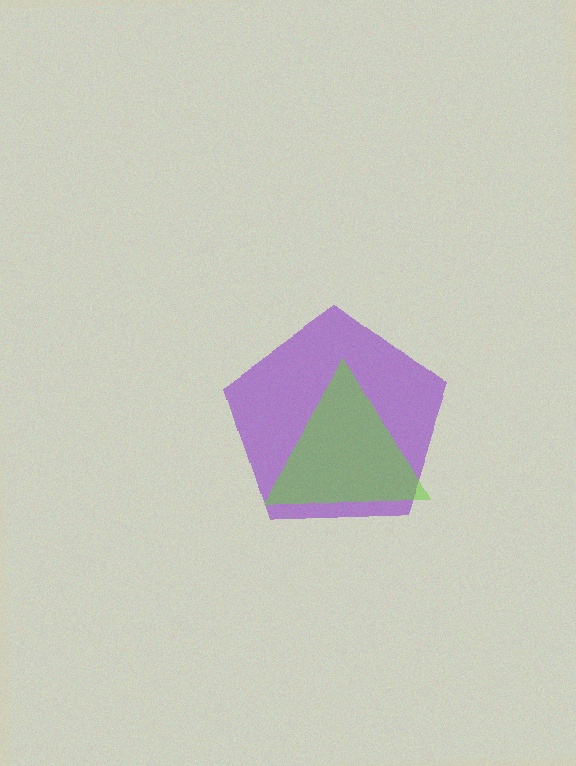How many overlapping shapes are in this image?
There are 2 overlapping shapes in the image.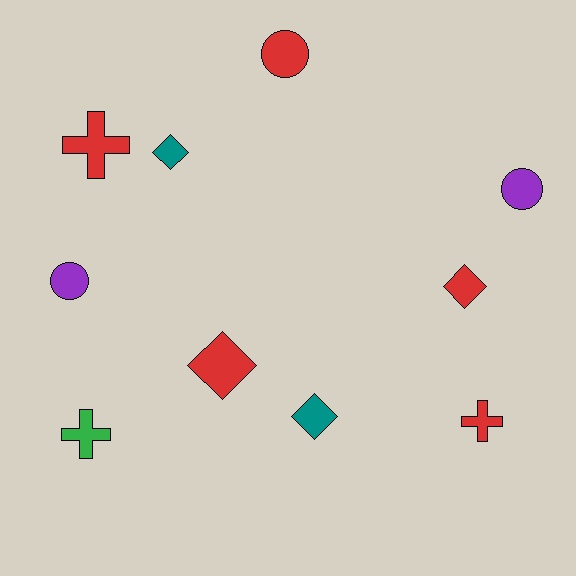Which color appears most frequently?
Red, with 5 objects.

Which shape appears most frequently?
Diamond, with 4 objects.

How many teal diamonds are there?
There are 2 teal diamonds.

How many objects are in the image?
There are 10 objects.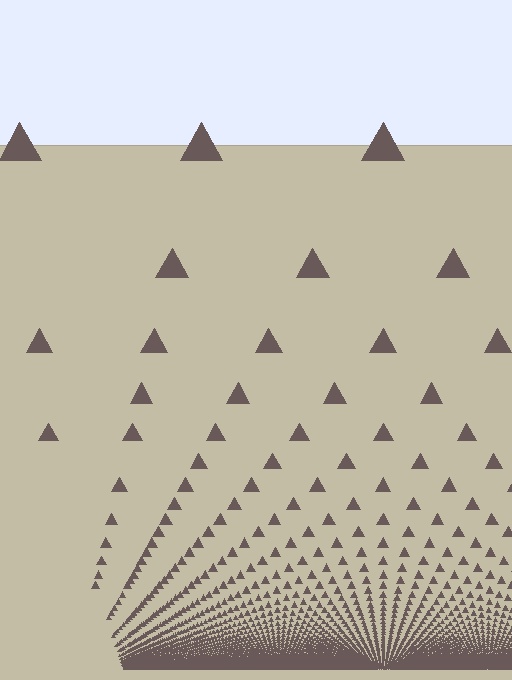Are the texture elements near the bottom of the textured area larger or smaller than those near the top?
Smaller. The gradient is inverted — elements near the bottom are smaller and denser.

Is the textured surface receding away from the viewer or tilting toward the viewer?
The surface appears to tilt toward the viewer. Texture elements get larger and sparser toward the top.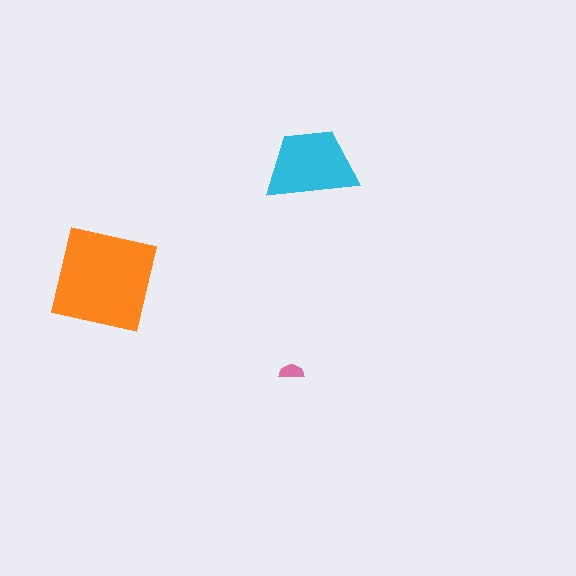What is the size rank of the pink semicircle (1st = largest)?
3rd.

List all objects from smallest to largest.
The pink semicircle, the cyan trapezoid, the orange square.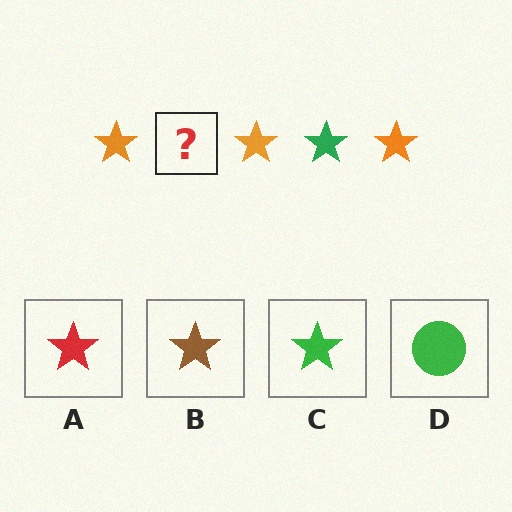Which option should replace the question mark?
Option C.